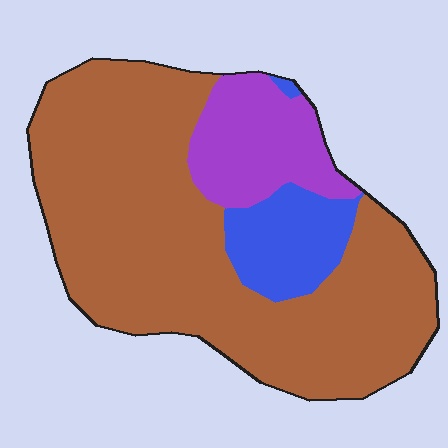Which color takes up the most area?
Brown, at roughly 70%.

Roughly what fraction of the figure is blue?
Blue takes up about one eighth (1/8) of the figure.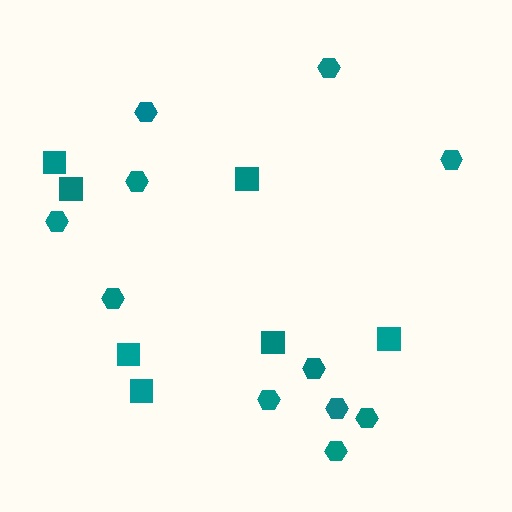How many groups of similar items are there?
There are 2 groups: one group of hexagons (11) and one group of squares (7).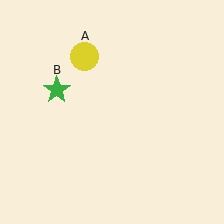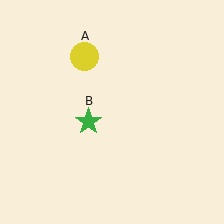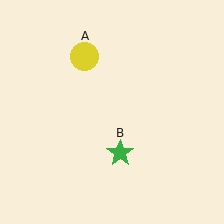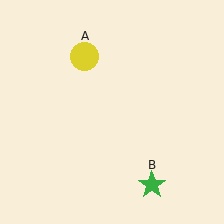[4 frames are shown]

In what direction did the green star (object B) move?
The green star (object B) moved down and to the right.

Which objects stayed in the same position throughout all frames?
Yellow circle (object A) remained stationary.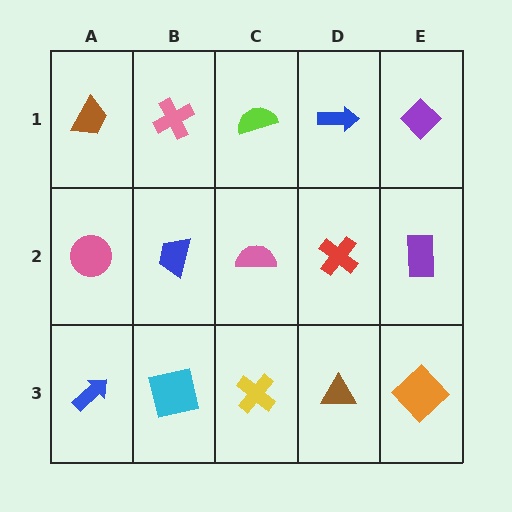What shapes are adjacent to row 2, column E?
A purple diamond (row 1, column E), an orange diamond (row 3, column E), a red cross (row 2, column D).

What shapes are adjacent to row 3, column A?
A pink circle (row 2, column A), a cyan square (row 3, column B).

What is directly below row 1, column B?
A blue trapezoid.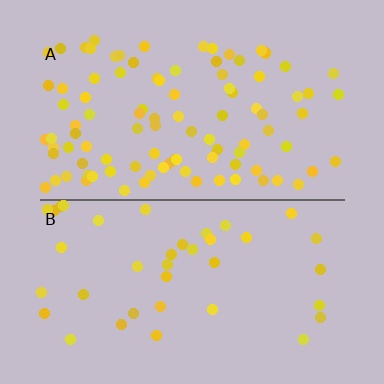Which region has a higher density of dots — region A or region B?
A (the top).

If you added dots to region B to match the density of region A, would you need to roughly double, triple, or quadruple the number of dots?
Approximately triple.